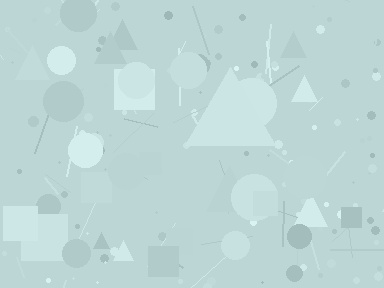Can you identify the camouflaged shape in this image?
The camouflaged shape is a triangle.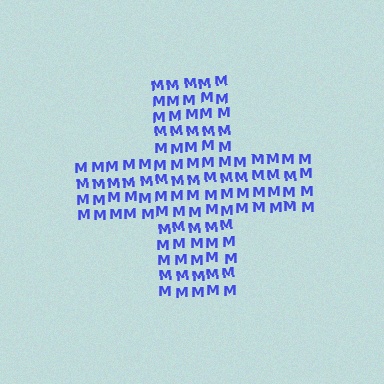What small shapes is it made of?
It is made of small letter M's.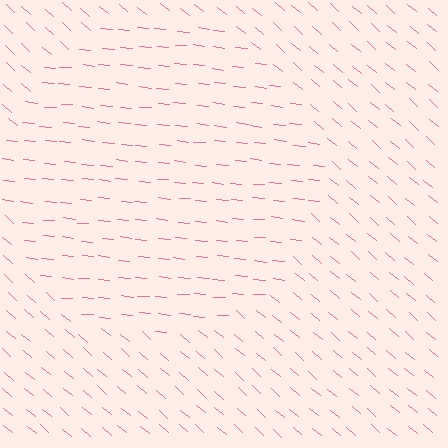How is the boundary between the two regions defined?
The boundary is defined purely by a change in line orientation (approximately 35 degrees difference). All lines are the same color and thickness.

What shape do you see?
I see a circle.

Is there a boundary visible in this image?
Yes, there is a texture boundary formed by a change in line orientation.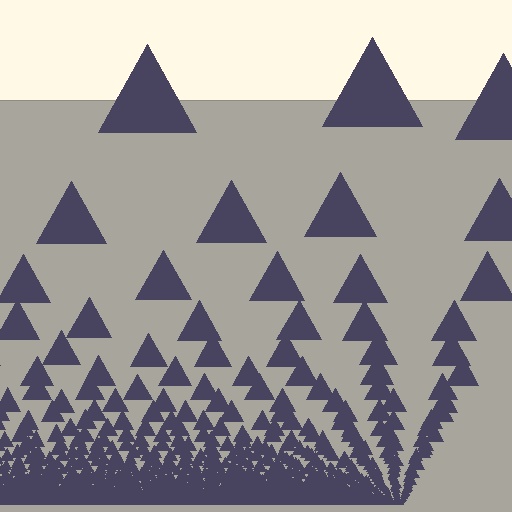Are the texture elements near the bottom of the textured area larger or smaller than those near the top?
Smaller. The gradient is inverted — elements near the bottom are smaller and denser.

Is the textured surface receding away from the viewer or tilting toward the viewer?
The surface appears to tilt toward the viewer. Texture elements get larger and sparser toward the top.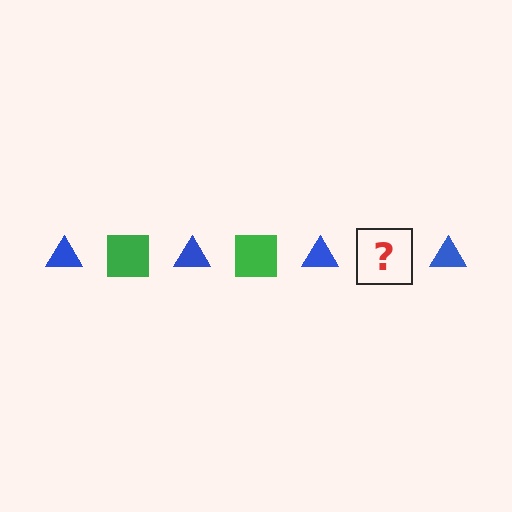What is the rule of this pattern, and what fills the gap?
The rule is that the pattern alternates between blue triangle and green square. The gap should be filled with a green square.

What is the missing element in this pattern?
The missing element is a green square.